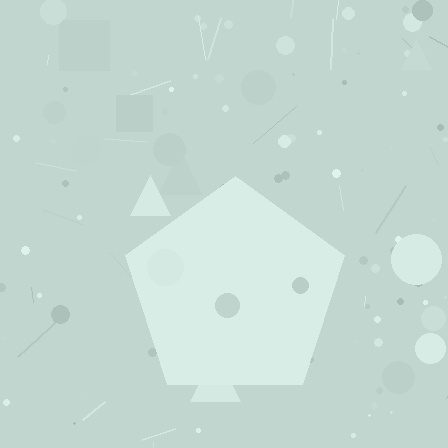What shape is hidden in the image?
A pentagon is hidden in the image.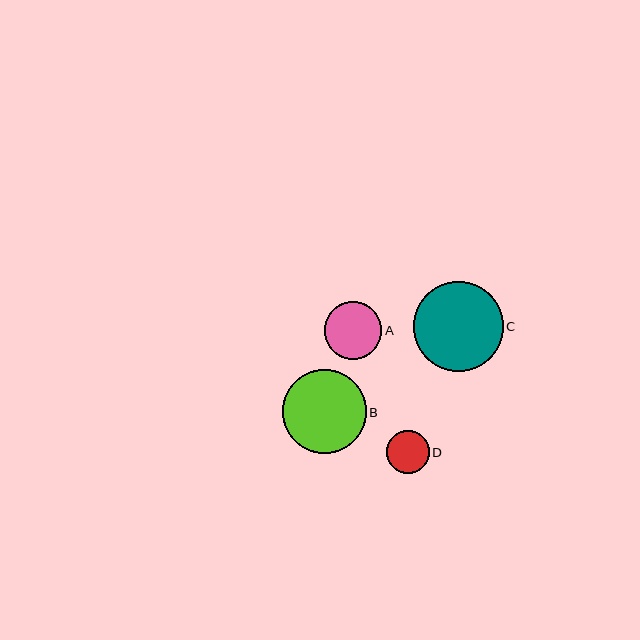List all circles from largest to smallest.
From largest to smallest: C, B, A, D.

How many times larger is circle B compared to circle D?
Circle B is approximately 2.0 times the size of circle D.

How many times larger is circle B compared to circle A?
Circle B is approximately 1.5 times the size of circle A.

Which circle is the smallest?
Circle D is the smallest with a size of approximately 43 pixels.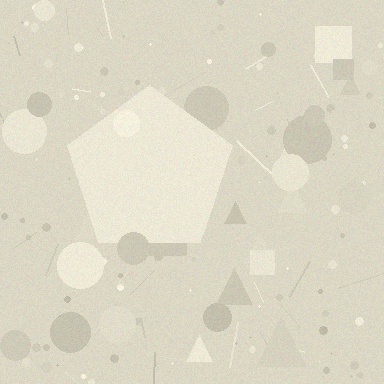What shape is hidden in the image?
A pentagon is hidden in the image.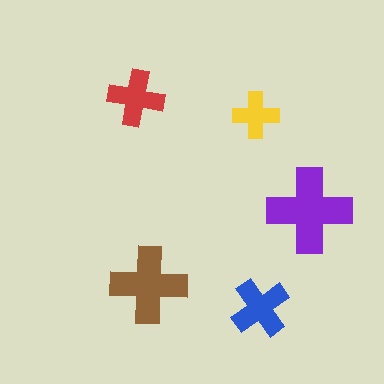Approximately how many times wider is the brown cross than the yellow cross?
About 1.5 times wider.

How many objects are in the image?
There are 5 objects in the image.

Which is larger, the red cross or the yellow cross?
The red one.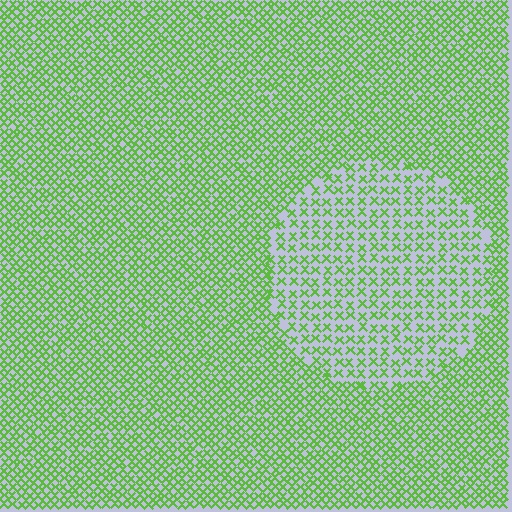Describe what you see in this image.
The image contains small lime elements arranged at two different densities. A circle-shaped region is visible where the elements are less densely packed than the surrounding area.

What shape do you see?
I see a circle.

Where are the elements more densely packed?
The elements are more densely packed outside the circle boundary.